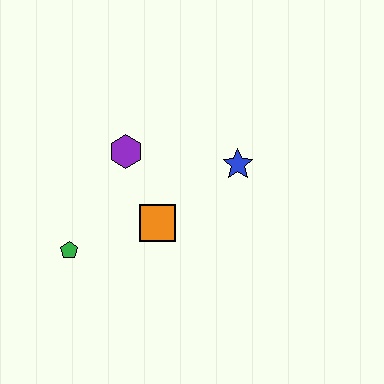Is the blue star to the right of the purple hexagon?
Yes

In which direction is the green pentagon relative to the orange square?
The green pentagon is to the left of the orange square.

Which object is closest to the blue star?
The orange square is closest to the blue star.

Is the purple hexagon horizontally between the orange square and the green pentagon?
Yes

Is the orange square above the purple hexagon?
No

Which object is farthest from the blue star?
The green pentagon is farthest from the blue star.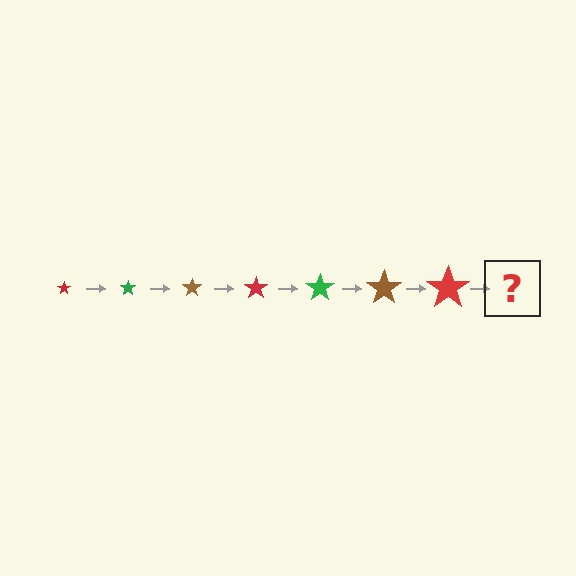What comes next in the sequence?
The next element should be a green star, larger than the previous one.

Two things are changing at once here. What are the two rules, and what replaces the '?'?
The two rules are that the star grows larger each step and the color cycles through red, green, and brown. The '?' should be a green star, larger than the previous one.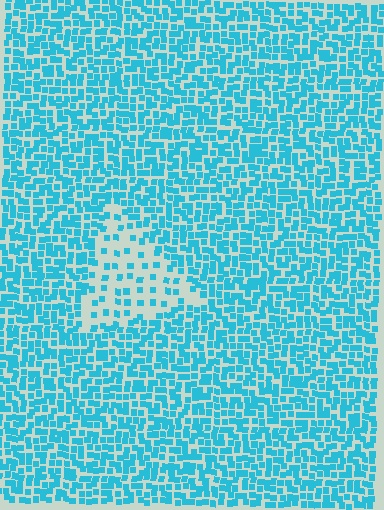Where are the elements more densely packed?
The elements are more densely packed outside the triangle boundary.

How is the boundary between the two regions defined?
The boundary is defined by a change in element density (approximately 2.8x ratio). All elements are the same color, size, and shape.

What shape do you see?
I see a triangle.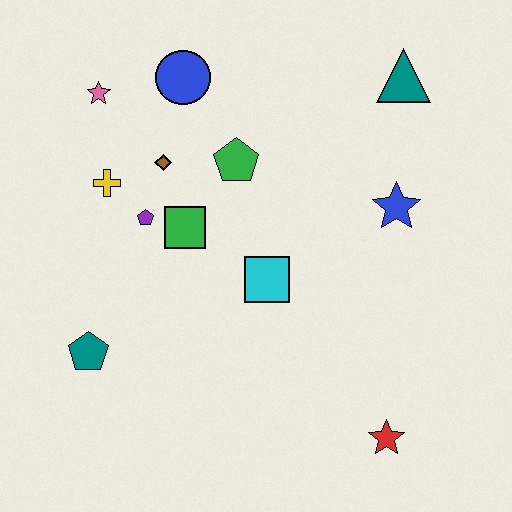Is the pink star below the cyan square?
No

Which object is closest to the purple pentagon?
The green square is closest to the purple pentagon.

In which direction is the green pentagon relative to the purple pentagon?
The green pentagon is to the right of the purple pentagon.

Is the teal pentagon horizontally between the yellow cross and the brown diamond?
No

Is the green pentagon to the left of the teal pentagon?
No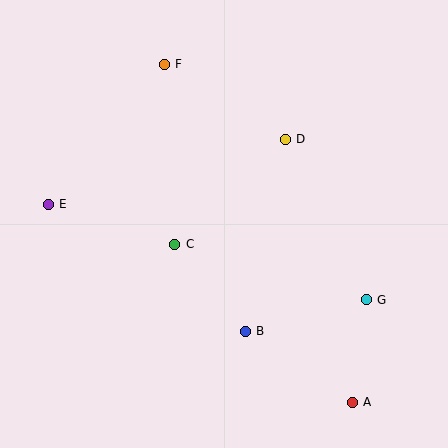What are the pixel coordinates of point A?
Point A is at (352, 402).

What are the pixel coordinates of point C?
Point C is at (175, 244).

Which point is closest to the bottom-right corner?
Point A is closest to the bottom-right corner.